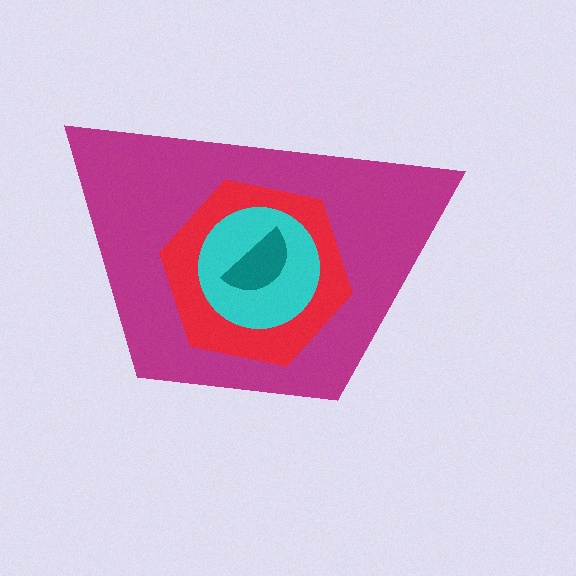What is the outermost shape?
The magenta trapezoid.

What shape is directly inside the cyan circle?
The teal semicircle.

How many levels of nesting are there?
4.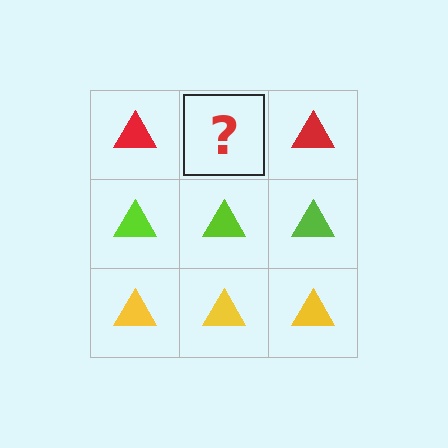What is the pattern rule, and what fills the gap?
The rule is that each row has a consistent color. The gap should be filled with a red triangle.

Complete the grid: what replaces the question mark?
The question mark should be replaced with a red triangle.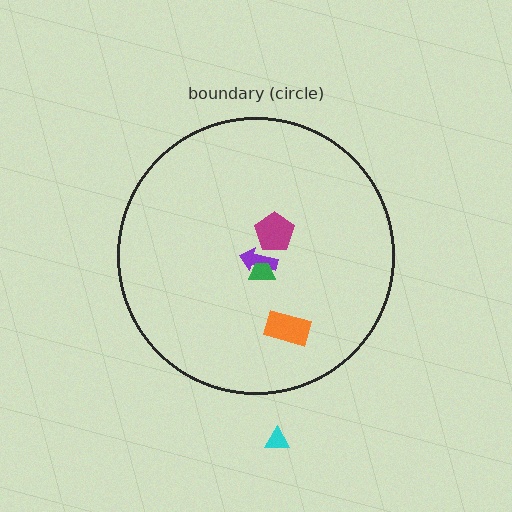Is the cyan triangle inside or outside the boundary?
Outside.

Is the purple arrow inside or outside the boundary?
Inside.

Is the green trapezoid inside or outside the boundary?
Inside.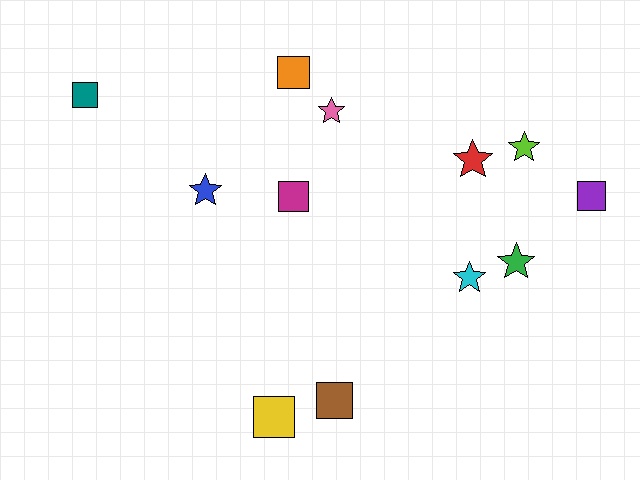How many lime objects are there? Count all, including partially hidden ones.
There is 1 lime object.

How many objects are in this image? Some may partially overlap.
There are 12 objects.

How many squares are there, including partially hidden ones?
There are 6 squares.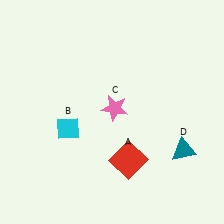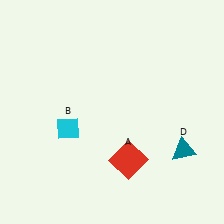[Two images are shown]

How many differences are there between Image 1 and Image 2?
There is 1 difference between the two images.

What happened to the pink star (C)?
The pink star (C) was removed in Image 2. It was in the top-right area of Image 1.